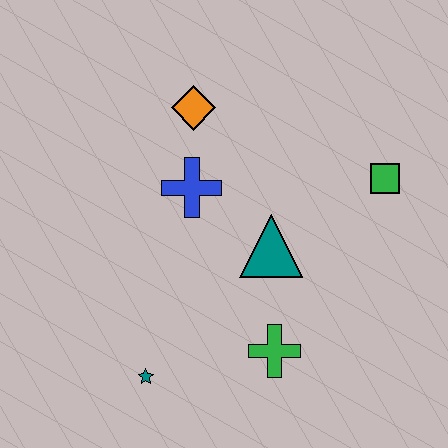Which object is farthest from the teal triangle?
The teal star is farthest from the teal triangle.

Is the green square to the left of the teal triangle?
No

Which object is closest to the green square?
The teal triangle is closest to the green square.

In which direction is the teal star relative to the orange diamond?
The teal star is below the orange diamond.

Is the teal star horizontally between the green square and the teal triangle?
No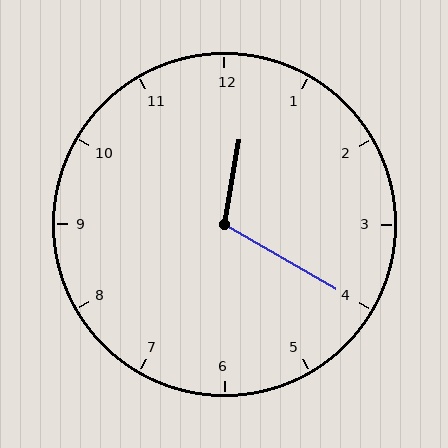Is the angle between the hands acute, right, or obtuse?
It is obtuse.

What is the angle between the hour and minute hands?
Approximately 110 degrees.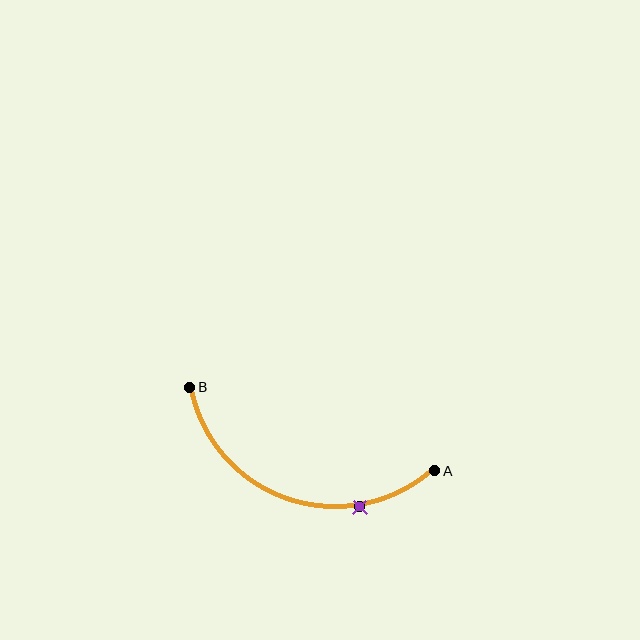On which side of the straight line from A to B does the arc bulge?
The arc bulges below the straight line connecting A and B.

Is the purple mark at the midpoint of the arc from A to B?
No. The purple mark lies on the arc but is closer to endpoint A. The arc midpoint would be at the point on the curve equidistant along the arc from both A and B.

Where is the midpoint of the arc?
The arc midpoint is the point on the curve farthest from the straight line joining A and B. It sits below that line.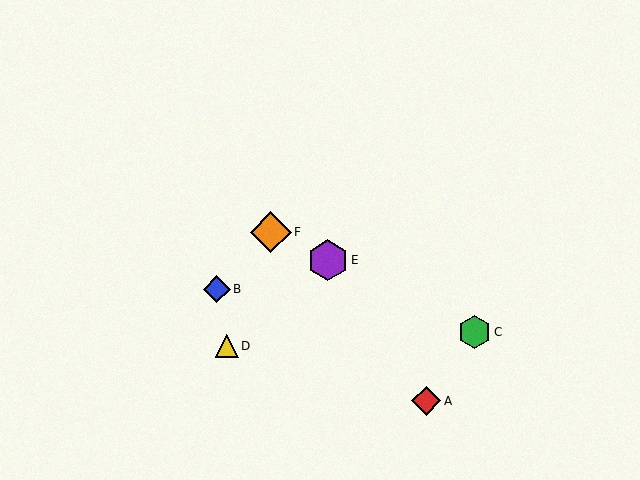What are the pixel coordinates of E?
Object E is at (328, 260).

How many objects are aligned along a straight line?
3 objects (C, E, F) are aligned along a straight line.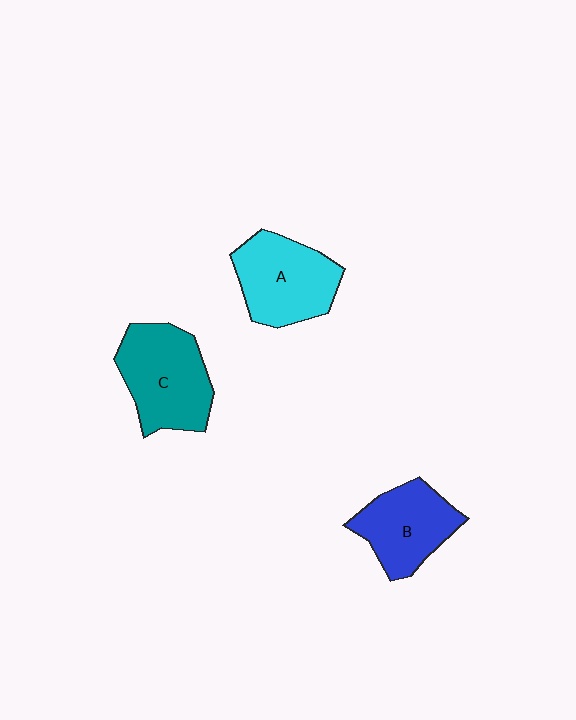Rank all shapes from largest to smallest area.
From largest to smallest: C (teal), A (cyan), B (blue).